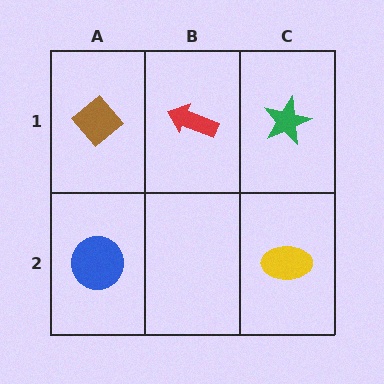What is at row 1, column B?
A red arrow.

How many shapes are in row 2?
2 shapes.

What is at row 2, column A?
A blue circle.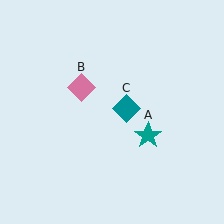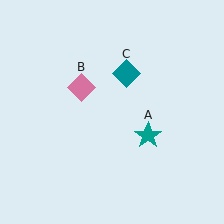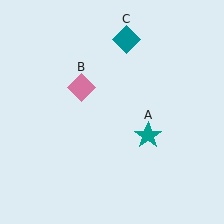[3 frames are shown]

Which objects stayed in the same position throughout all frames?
Teal star (object A) and pink diamond (object B) remained stationary.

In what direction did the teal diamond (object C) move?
The teal diamond (object C) moved up.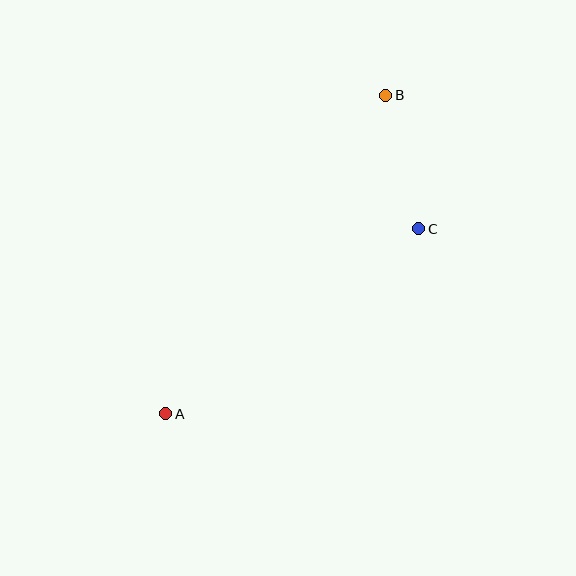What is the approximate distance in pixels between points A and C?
The distance between A and C is approximately 313 pixels.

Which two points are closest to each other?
Points B and C are closest to each other.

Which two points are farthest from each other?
Points A and B are farthest from each other.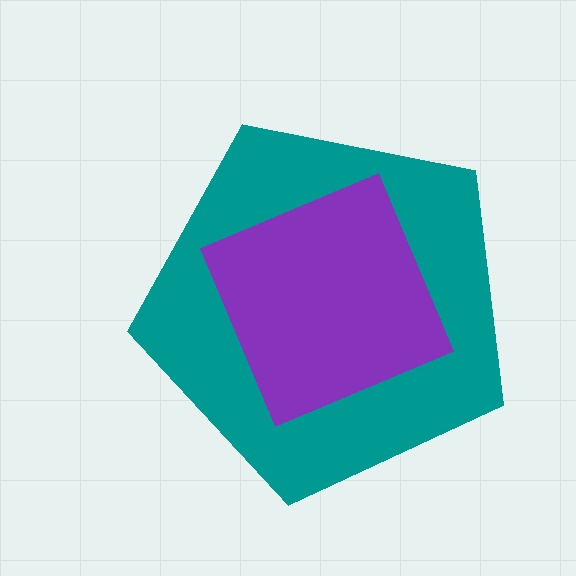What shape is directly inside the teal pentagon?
The purple diamond.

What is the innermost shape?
The purple diamond.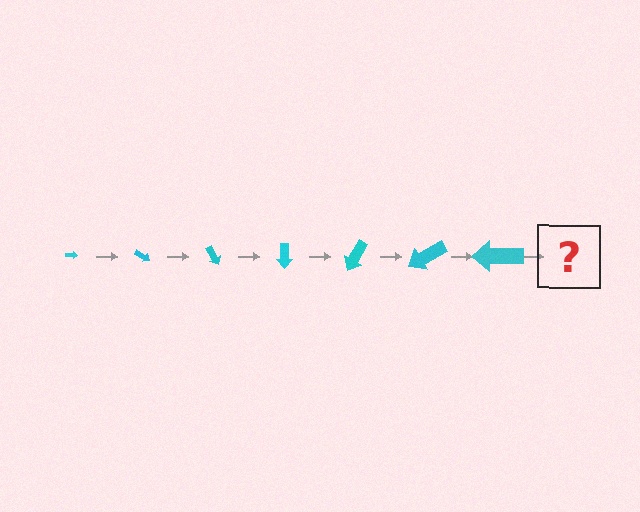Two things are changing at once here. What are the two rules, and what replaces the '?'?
The two rules are that the arrow grows larger each step and it rotates 30 degrees each step. The '?' should be an arrow, larger than the previous one and rotated 210 degrees from the start.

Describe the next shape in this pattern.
It should be an arrow, larger than the previous one and rotated 210 degrees from the start.